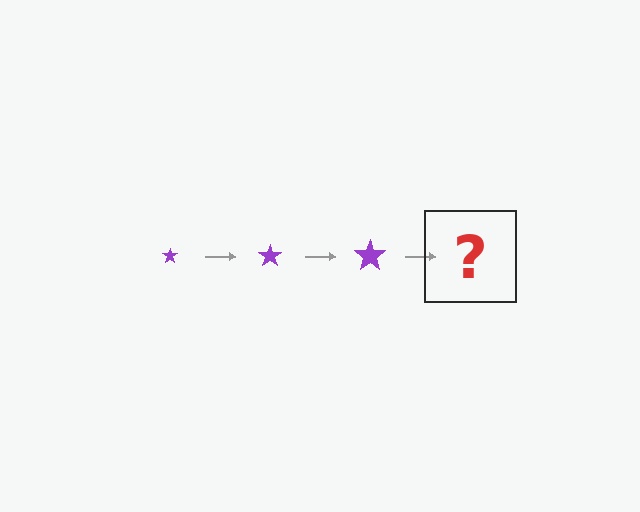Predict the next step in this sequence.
The next step is a purple star, larger than the previous one.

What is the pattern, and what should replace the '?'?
The pattern is that the star gets progressively larger each step. The '?' should be a purple star, larger than the previous one.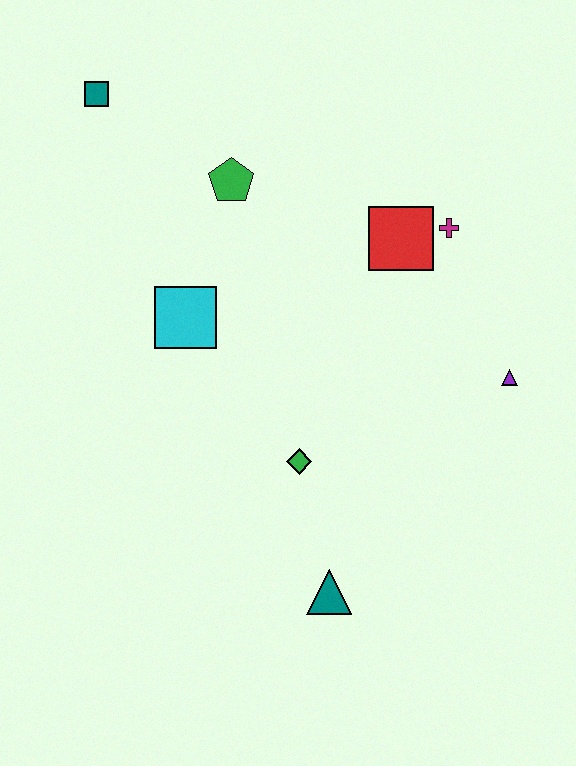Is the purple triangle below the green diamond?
No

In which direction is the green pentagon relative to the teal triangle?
The green pentagon is above the teal triangle.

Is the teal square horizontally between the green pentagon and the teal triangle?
No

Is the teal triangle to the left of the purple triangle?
Yes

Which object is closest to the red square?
The magenta cross is closest to the red square.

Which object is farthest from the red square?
The teal triangle is farthest from the red square.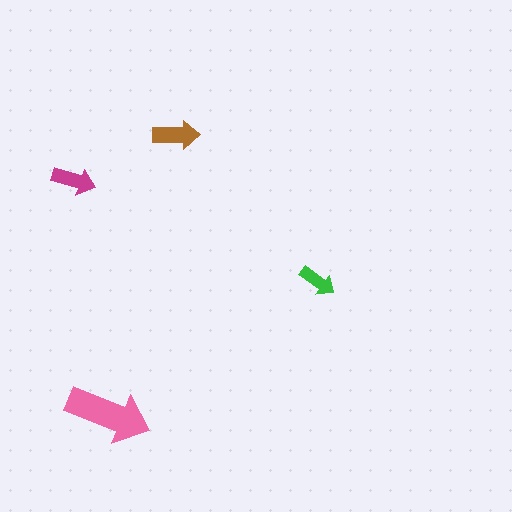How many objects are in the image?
There are 4 objects in the image.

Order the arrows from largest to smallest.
the pink one, the brown one, the magenta one, the green one.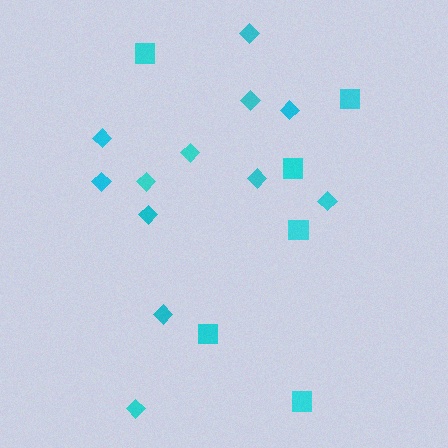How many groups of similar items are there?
There are 2 groups: one group of diamonds (12) and one group of squares (6).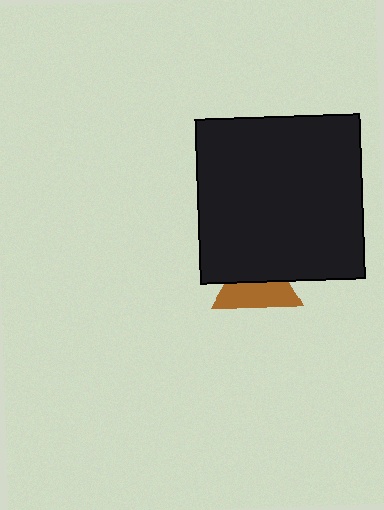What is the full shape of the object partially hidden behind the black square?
The partially hidden object is a brown triangle.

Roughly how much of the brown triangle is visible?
About half of it is visible (roughly 51%).